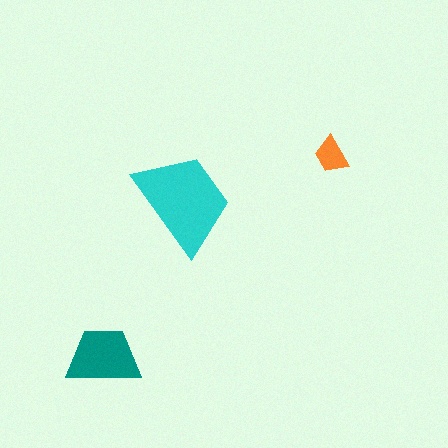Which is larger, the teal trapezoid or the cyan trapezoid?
The cyan one.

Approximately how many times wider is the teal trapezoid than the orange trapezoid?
About 2 times wider.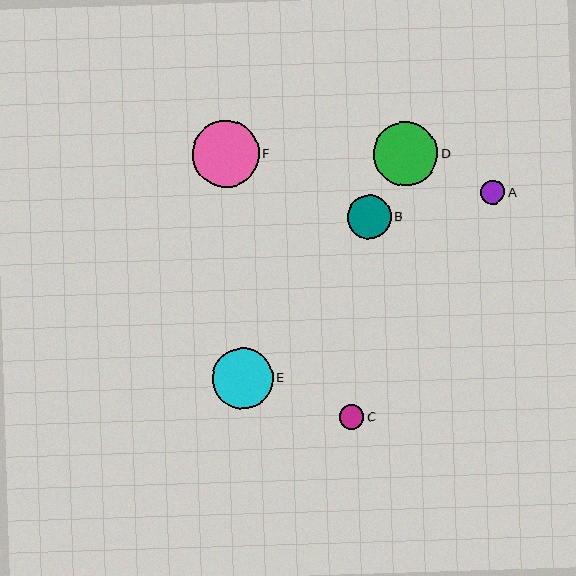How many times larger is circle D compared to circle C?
Circle D is approximately 2.6 times the size of circle C.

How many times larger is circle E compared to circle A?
Circle E is approximately 2.5 times the size of circle A.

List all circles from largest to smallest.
From largest to smallest: F, D, E, B, C, A.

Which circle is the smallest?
Circle A is the smallest with a size of approximately 24 pixels.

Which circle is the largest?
Circle F is the largest with a size of approximately 67 pixels.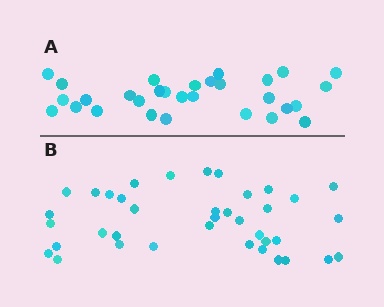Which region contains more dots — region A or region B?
Region B (the bottom region) has more dots.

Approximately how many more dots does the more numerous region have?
Region B has roughly 8 or so more dots than region A.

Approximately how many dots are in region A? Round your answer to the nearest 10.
About 30 dots.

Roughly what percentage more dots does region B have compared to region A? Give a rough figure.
About 25% more.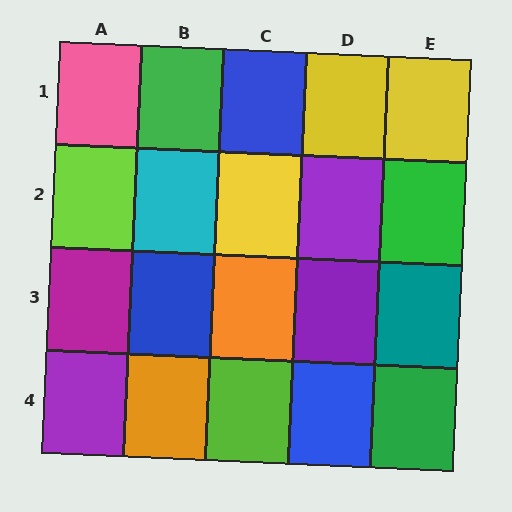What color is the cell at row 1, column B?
Green.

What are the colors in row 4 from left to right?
Purple, orange, lime, blue, green.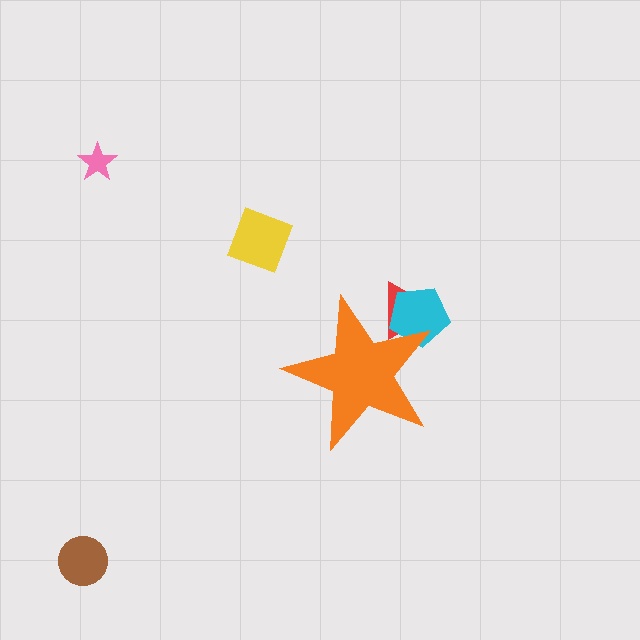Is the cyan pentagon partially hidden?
Yes, the cyan pentagon is partially hidden behind the orange star.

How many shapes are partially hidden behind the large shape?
2 shapes are partially hidden.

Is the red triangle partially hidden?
Yes, the red triangle is partially hidden behind the orange star.